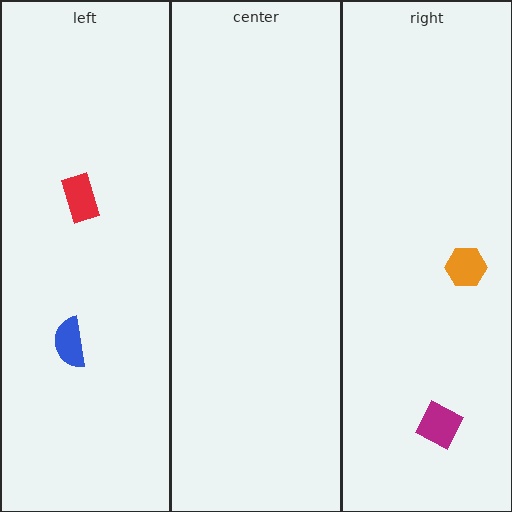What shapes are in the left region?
The red rectangle, the blue semicircle.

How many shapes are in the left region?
2.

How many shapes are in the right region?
2.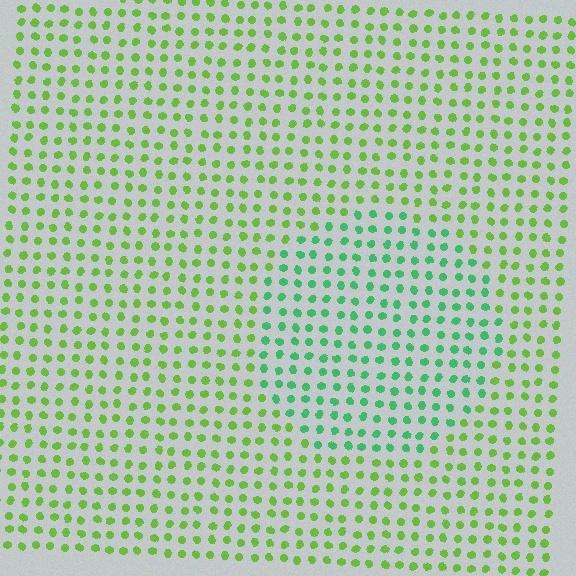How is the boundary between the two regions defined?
The boundary is defined purely by a slight shift in hue (about 42 degrees). Spacing, size, and orientation are identical on both sides.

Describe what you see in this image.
The image is filled with small lime elements in a uniform arrangement. A circle-shaped region is visible where the elements are tinted to a slightly different hue, forming a subtle color boundary.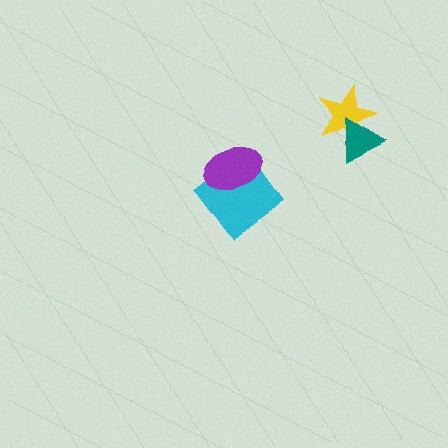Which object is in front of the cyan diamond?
The purple ellipse is in front of the cyan diamond.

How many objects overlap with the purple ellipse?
1 object overlaps with the purple ellipse.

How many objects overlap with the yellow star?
1 object overlaps with the yellow star.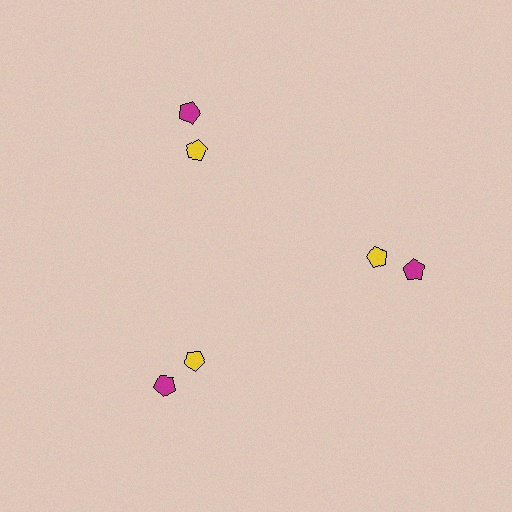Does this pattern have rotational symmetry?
Yes, this pattern has 3-fold rotational symmetry. It looks the same after rotating 120 degrees around the center.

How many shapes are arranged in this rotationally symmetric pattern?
There are 6 shapes, arranged in 3 groups of 2.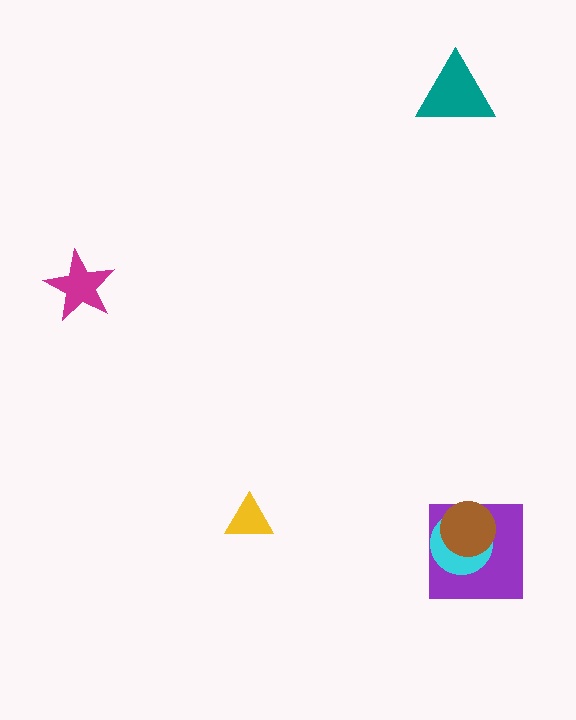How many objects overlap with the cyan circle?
2 objects overlap with the cyan circle.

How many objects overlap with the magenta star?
0 objects overlap with the magenta star.